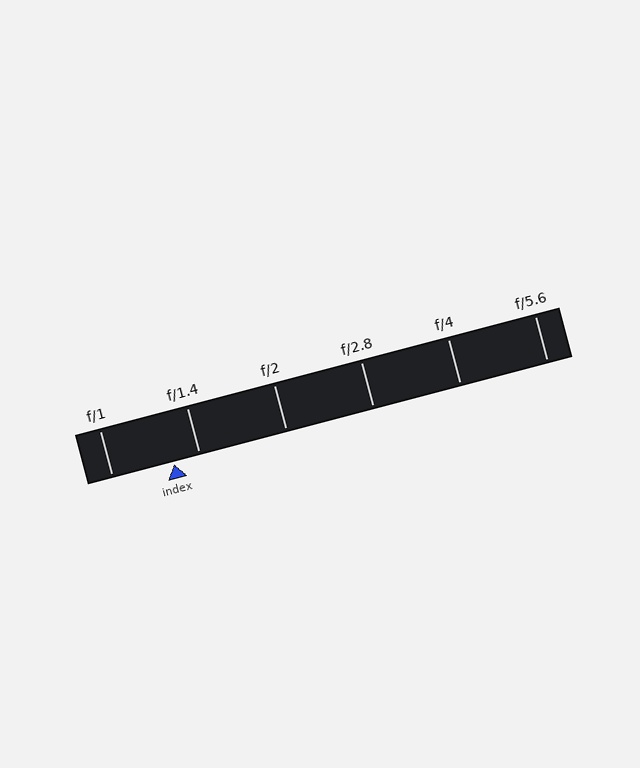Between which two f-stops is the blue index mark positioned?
The index mark is between f/1 and f/1.4.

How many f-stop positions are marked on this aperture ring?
There are 6 f-stop positions marked.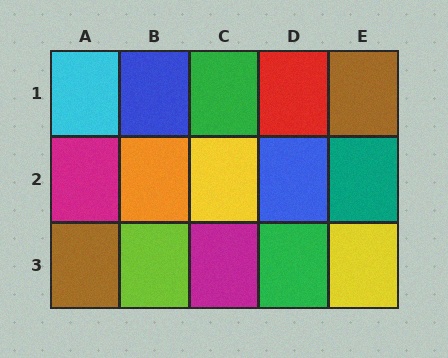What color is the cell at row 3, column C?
Magenta.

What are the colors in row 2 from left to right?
Magenta, orange, yellow, blue, teal.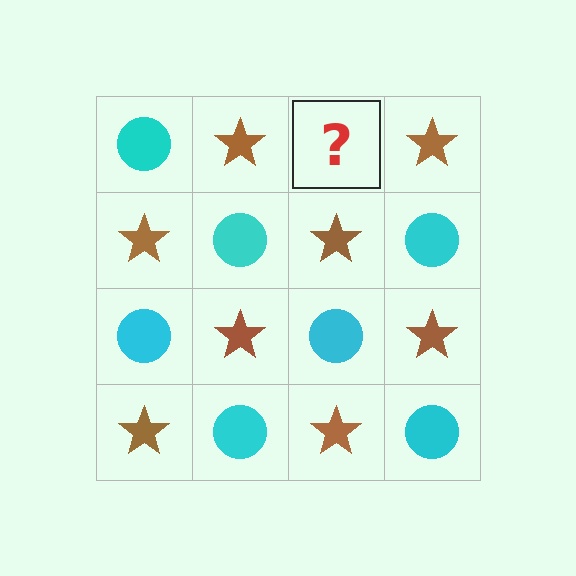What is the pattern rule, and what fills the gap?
The rule is that it alternates cyan circle and brown star in a checkerboard pattern. The gap should be filled with a cyan circle.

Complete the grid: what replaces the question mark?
The question mark should be replaced with a cyan circle.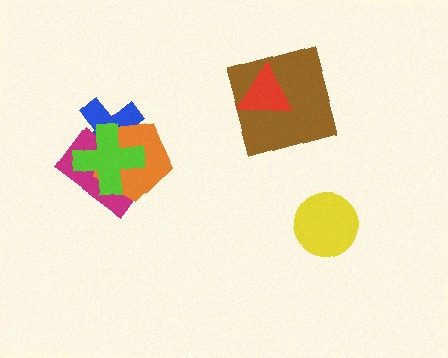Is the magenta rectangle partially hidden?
Yes, it is partially covered by another shape.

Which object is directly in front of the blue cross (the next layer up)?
The magenta rectangle is directly in front of the blue cross.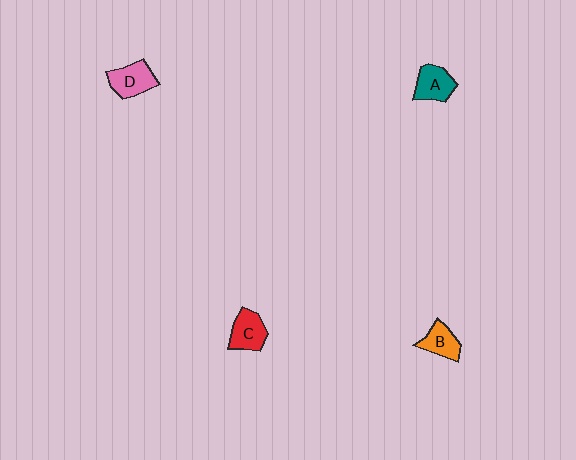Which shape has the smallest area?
Shape B (orange).